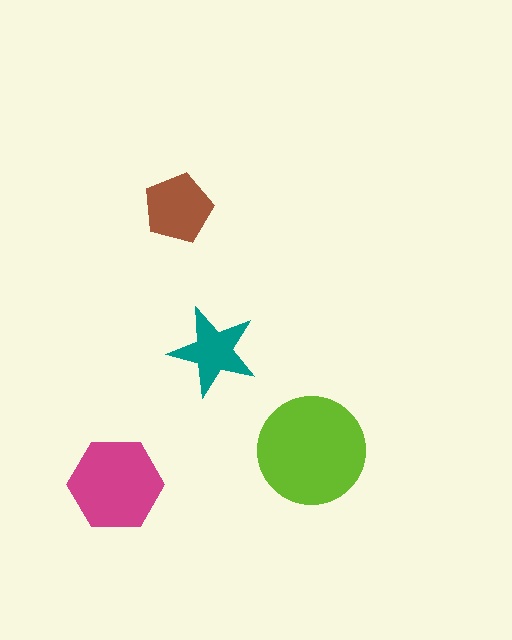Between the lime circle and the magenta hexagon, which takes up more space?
The lime circle.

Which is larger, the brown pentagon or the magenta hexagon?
The magenta hexagon.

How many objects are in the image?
There are 4 objects in the image.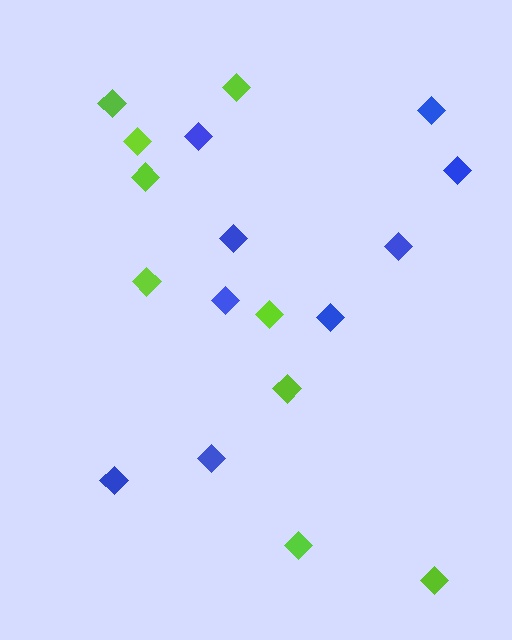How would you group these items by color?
There are 2 groups: one group of lime diamonds (9) and one group of blue diamonds (9).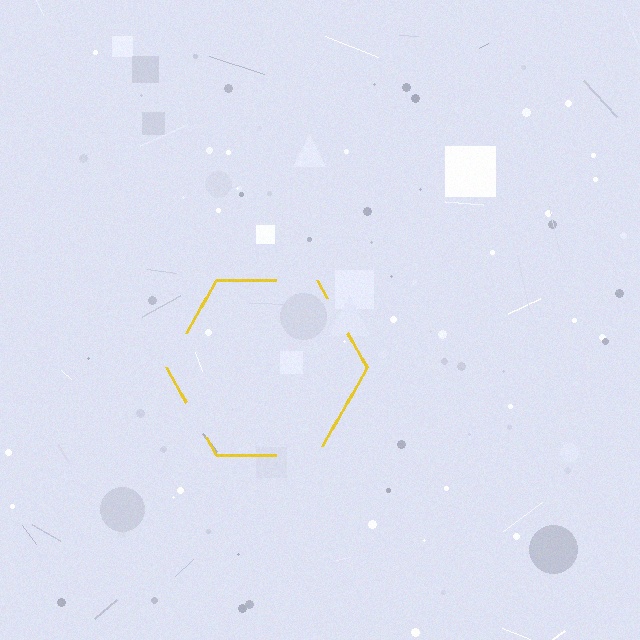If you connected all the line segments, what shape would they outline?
They would outline a hexagon.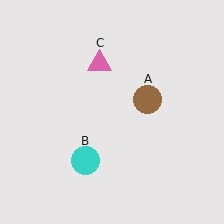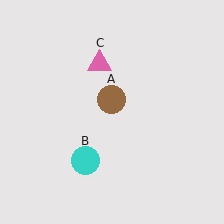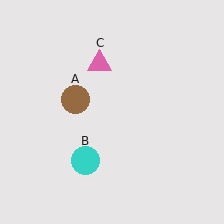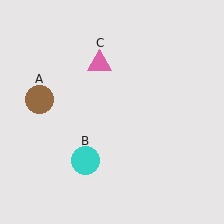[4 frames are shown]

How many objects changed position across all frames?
1 object changed position: brown circle (object A).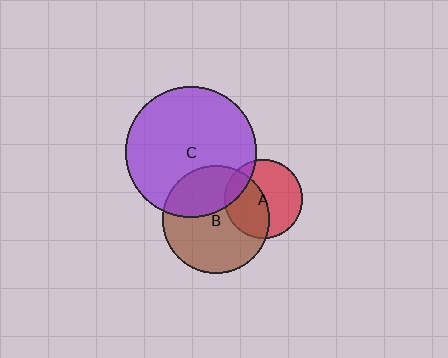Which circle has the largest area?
Circle C (purple).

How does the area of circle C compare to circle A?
Approximately 2.8 times.